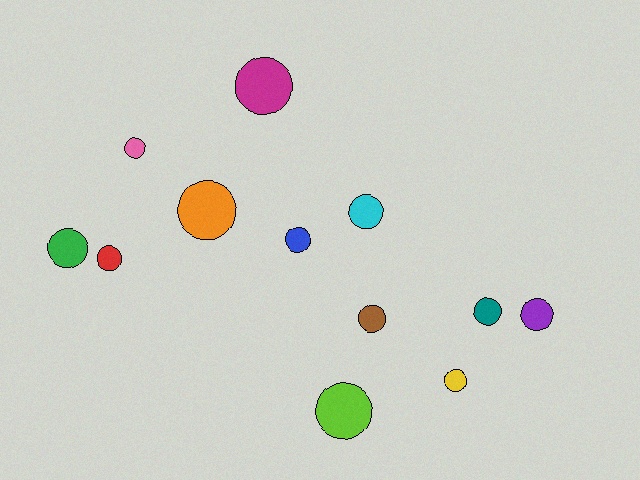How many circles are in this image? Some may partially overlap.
There are 12 circles.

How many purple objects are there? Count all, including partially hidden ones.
There is 1 purple object.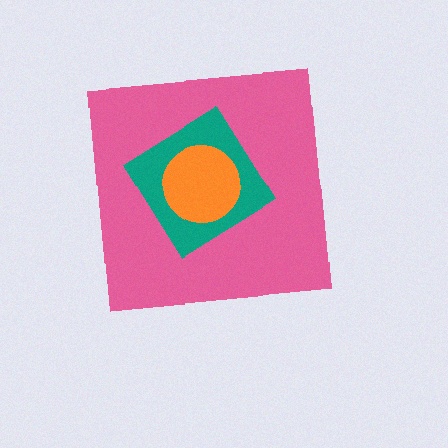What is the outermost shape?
The pink square.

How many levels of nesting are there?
3.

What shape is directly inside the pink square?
The teal diamond.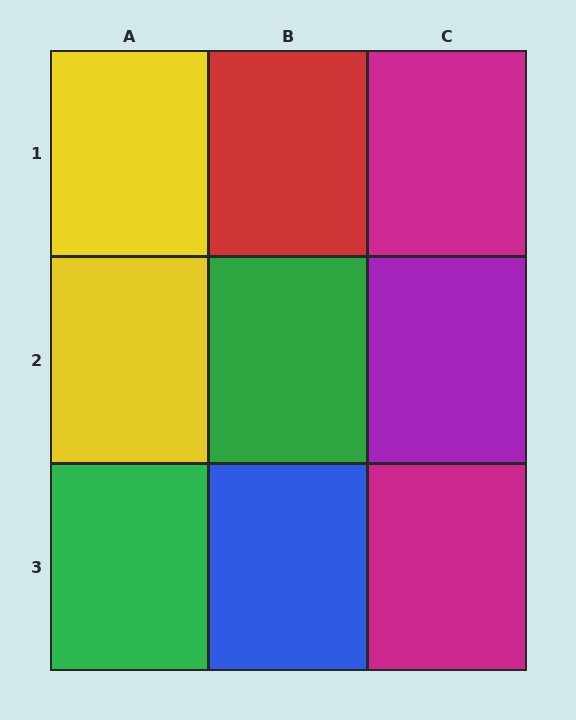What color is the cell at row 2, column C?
Purple.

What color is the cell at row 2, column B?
Green.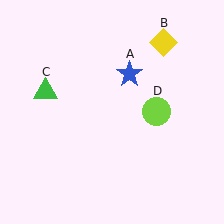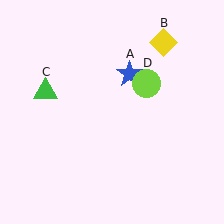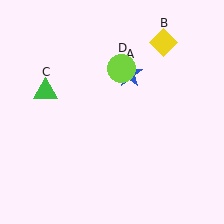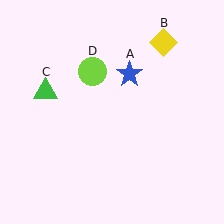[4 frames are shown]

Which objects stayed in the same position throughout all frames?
Blue star (object A) and yellow diamond (object B) and green triangle (object C) remained stationary.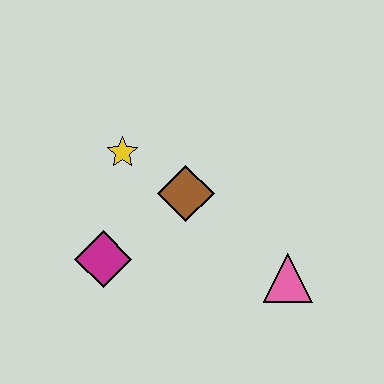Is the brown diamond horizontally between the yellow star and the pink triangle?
Yes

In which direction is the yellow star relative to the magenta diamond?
The yellow star is above the magenta diamond.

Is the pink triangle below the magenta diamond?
Yes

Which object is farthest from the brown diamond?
The pink triangle is farthest from the brown diamond.